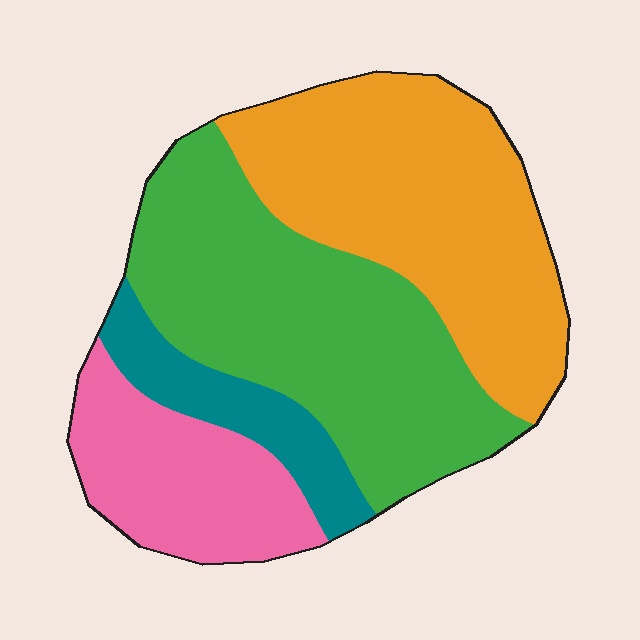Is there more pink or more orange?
Orange.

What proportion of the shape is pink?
Pink takes up less than a quarter of the shape.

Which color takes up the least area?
Teal, at roughly 10%.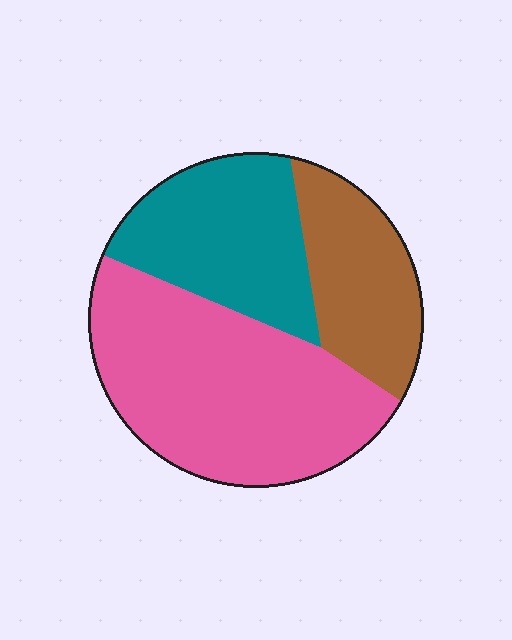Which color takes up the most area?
Pink, at roughly 50%.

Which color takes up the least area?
Brown, at roughly 25%.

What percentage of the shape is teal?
Teal takes up between a quarter and a half of the shape.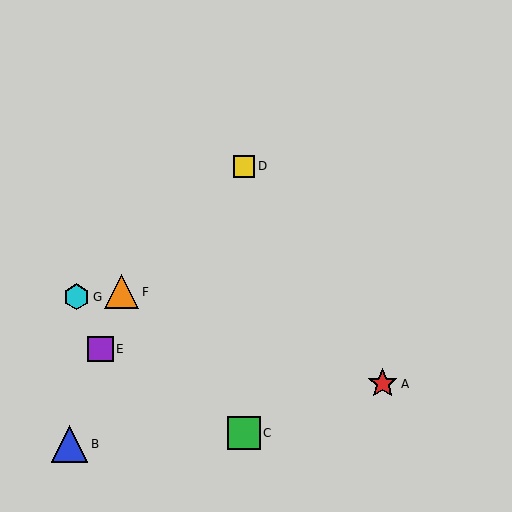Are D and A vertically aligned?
No, D is at x≈244 and A is at x≈383.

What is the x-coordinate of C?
Object C is at x≈244.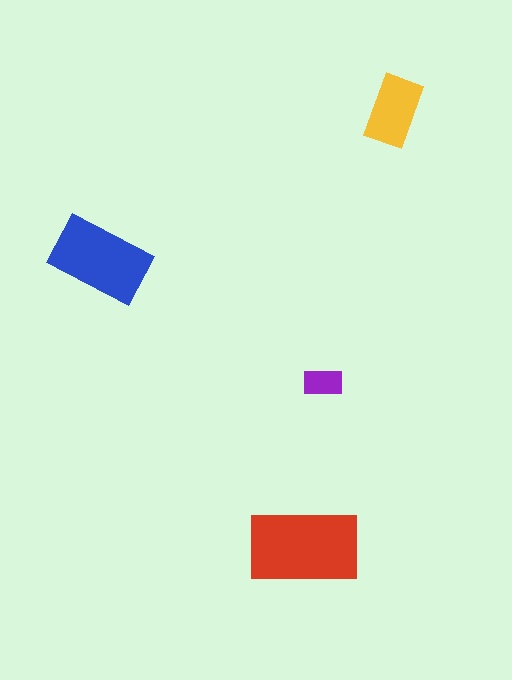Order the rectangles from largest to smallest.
the red one, the blue one, the yellow one, the purple one.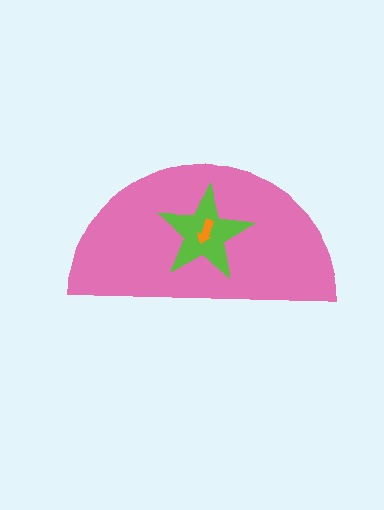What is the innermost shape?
The orange arrow.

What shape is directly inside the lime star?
The orange arrow.